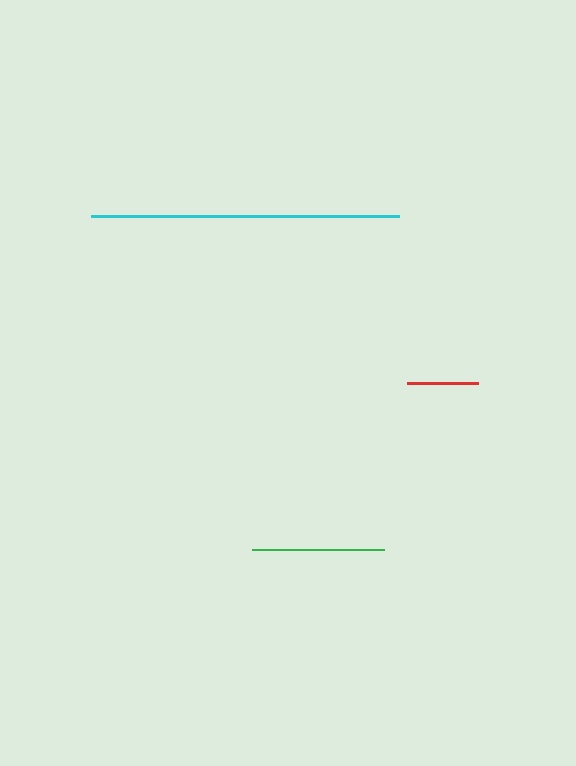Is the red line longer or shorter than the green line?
The green line is longer than the red line.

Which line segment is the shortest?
The red line is the shortest at approximately 70 pixels.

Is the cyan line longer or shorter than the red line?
The cyan line is longer than the red line.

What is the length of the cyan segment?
The cyan segment is approximately 308 pixels long.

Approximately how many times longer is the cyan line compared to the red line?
The cyan line is approximately 4.4 times the length of the red line.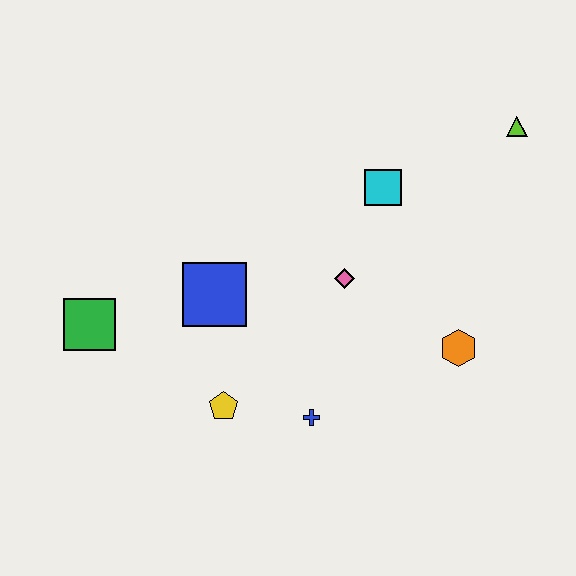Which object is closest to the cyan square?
The pink diamond is closest to the cyan square.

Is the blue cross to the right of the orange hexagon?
No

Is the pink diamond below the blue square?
No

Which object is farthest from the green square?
The lime triangle is farthest from the green square.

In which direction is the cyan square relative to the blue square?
The cyan square is to the right of the blue square.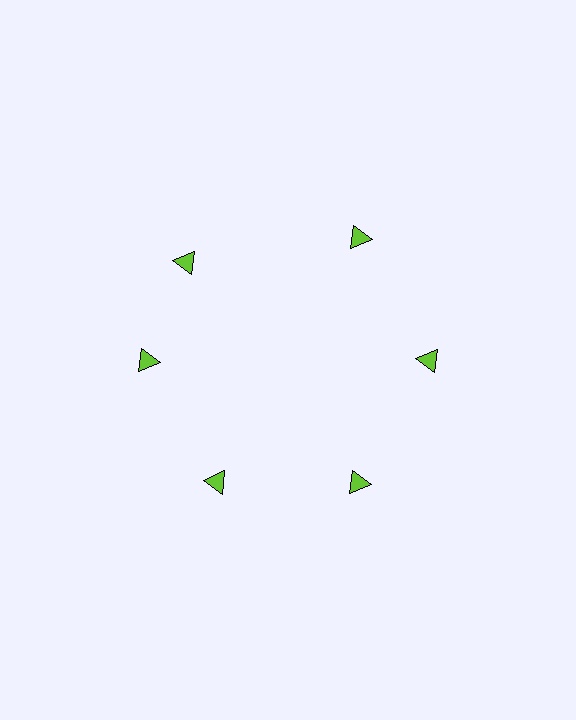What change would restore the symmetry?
The symmetry would be restored by rotating it back into even spacing with its neighbors so that all 6 triangles sit at equal angles and equal distance from the center.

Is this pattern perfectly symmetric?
No. The 6 lime triangles are arranged in a ring, but one element near the 11 o'clock position is rotated out of alignment along the ring, breaking the 6-fold rotational symmetry.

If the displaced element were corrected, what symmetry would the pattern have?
It would have 6-fold rotational symmetry — the pattern would map onto itself every 60 degrees.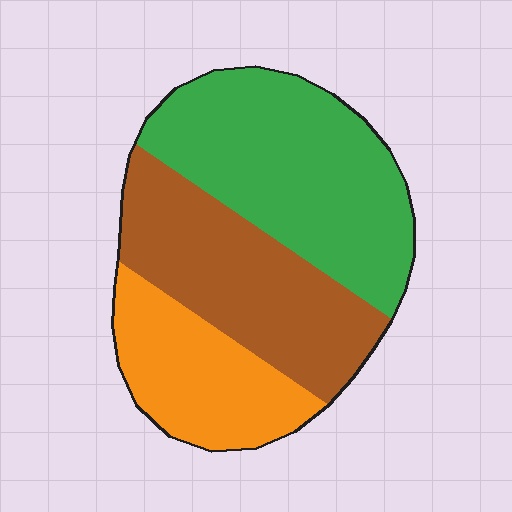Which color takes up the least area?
Orange, at roughly 25%.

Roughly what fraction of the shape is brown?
Brown covers about 35% of the shape.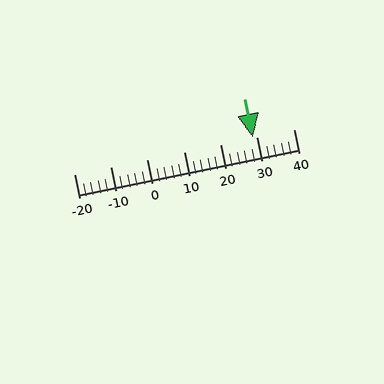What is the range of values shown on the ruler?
The ruler shows values from -20 to 40.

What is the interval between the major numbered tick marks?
The major tick marks are spaced 10 units apart.